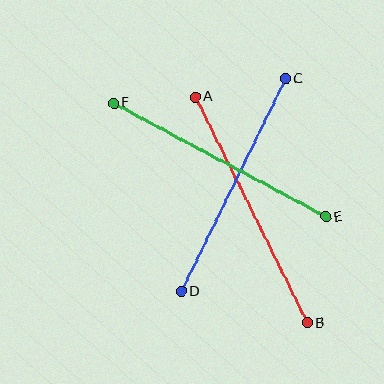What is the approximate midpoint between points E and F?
The midpoint is at approximately (220, 160) pixels.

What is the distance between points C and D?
The distance is approximately 237 pixels.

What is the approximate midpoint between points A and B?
The midpoint is at approximately (251, 210) pixels.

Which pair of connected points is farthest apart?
Points A and B are farthest apart.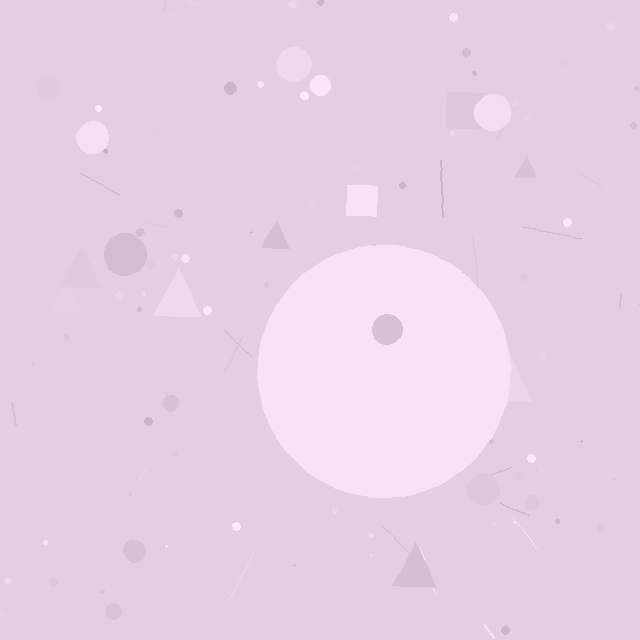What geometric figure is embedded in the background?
A circle is embedded in the background.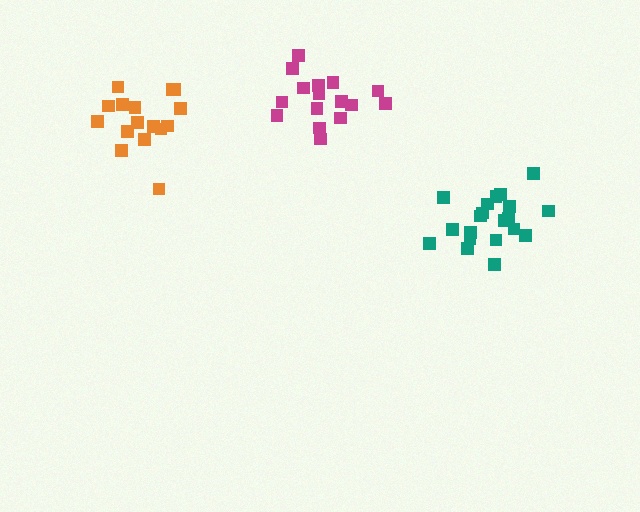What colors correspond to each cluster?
The clusters are colored: teal, orange, magenta.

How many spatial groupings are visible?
There are 3 spatial groupings.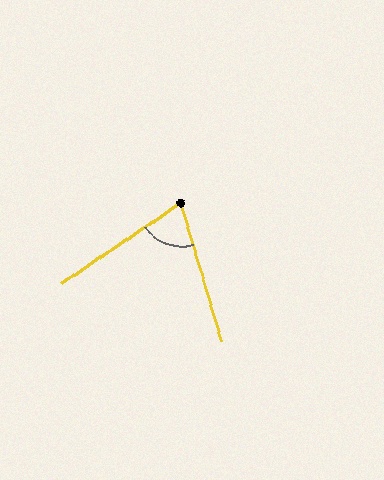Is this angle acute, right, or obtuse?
It is acute.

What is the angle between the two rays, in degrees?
Approximately 72 degrees.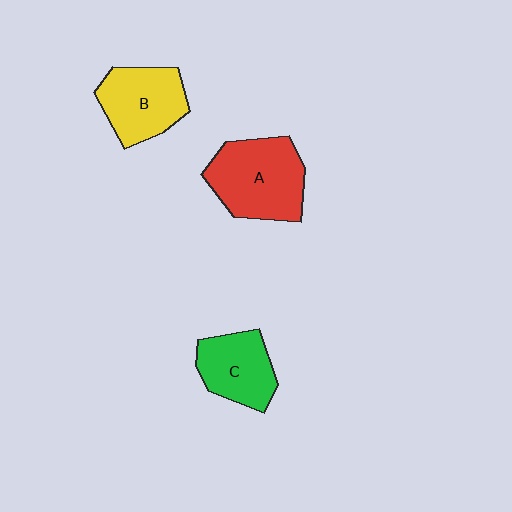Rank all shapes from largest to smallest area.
From largest to smallest: A (red), B (yellow), C (green).